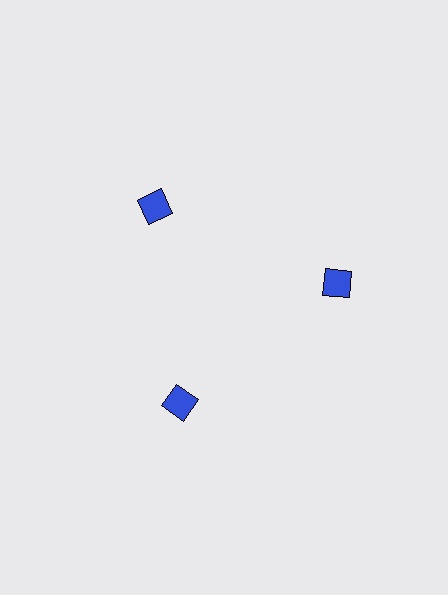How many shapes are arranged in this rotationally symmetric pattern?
There are 3 shapes, arranged in 3 groups of 1.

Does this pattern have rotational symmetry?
Yes, this pattern has 3-fold rotational symmetry. It looks the same after rotating 120 degrees around the center.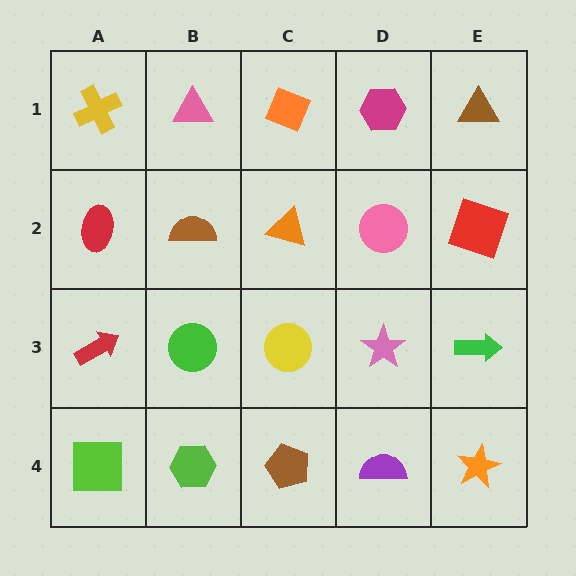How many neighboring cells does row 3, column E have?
3.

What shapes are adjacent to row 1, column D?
A pink circle (row 2, column D), an orange diamond (row 1, column C), a brown triangle (row 1, column E).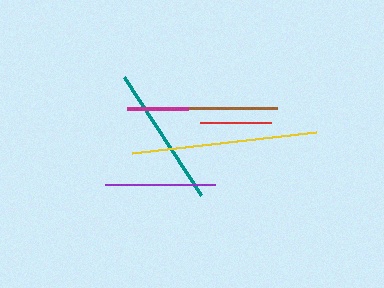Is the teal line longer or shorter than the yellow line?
The yellow line is longer than the teal line.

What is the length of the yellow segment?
The yellow segment is approximately 185 pixels long.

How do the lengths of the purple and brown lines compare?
The purple and brown lines are approximately the same length.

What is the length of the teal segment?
The teal segment is approximately 141 pixels long.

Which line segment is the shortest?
The magenta line is the shortest at approximately 61 pixels.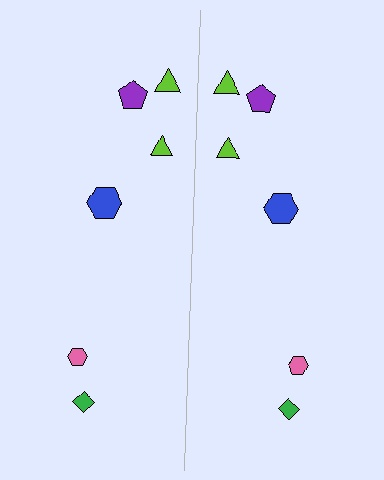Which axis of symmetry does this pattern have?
The pattern has a vertical axis of symmetry running through the center of the image.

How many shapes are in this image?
There are 12 shapes in this image.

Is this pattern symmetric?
Yes, this pattern has bilateral (reflection) symmetry.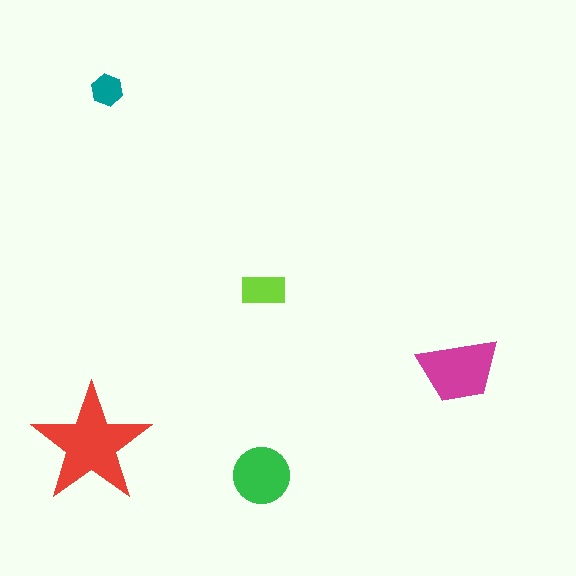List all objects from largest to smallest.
The red star, the magenta trapezoid, the green circle, the lime rectangle, the teal hexagon.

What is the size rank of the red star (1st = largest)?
1st.